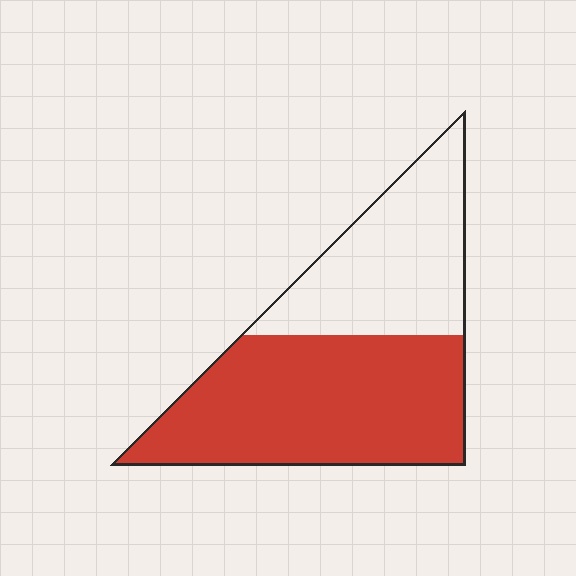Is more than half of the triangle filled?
Yes.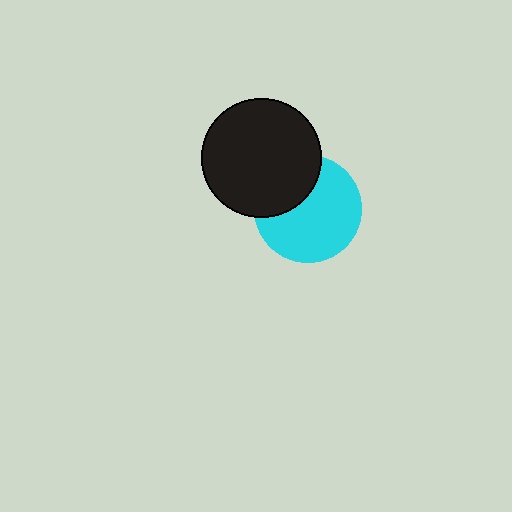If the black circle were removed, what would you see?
You would see the complete cyan circle.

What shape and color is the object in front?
The object in front is a black circle.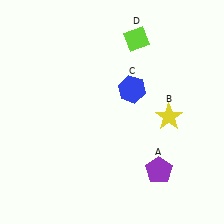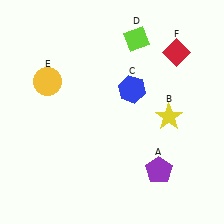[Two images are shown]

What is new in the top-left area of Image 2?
A yellow circle (E) was added in the top-left area of Image 2.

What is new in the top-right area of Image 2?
A red diamond (F) was added in the top-right area of Image 2.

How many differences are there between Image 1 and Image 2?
There are 2 differences between the two images.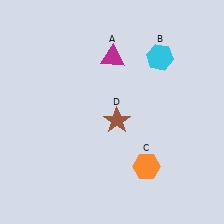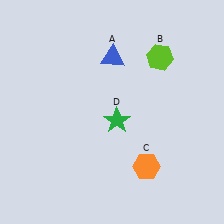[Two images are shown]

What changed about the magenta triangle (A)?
In Image 1, A is magenta. In Image 2, it changed to blue.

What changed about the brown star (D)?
In Image 1, D is brown. In Image 2, it changed to green.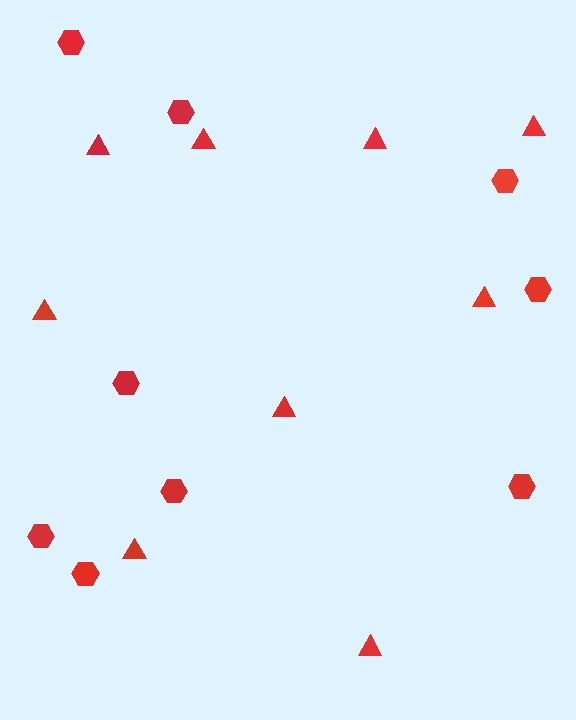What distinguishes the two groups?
There are 2 groups: one group of triangles (9) and one group of hexagons (9).